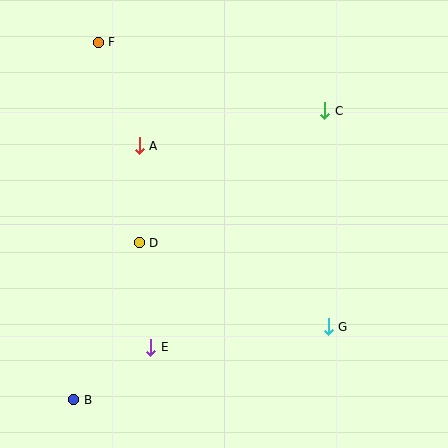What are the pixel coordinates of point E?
Point E is at (151, 347).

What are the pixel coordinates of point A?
Point A is at (139, 146).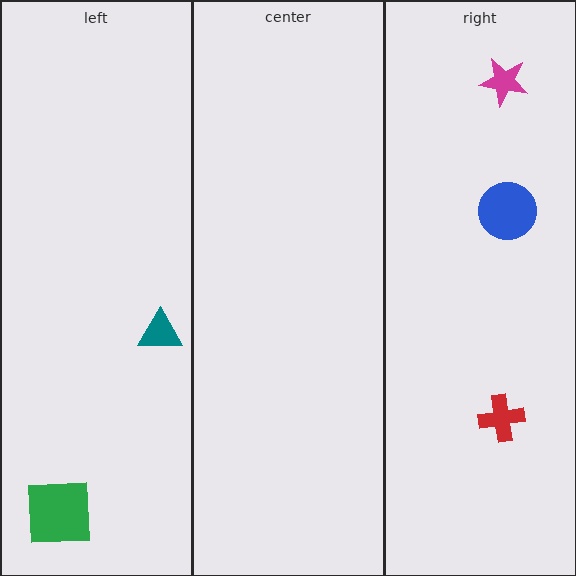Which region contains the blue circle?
The right region.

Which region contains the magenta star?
The right region.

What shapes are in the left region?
The teal triangle, the green square.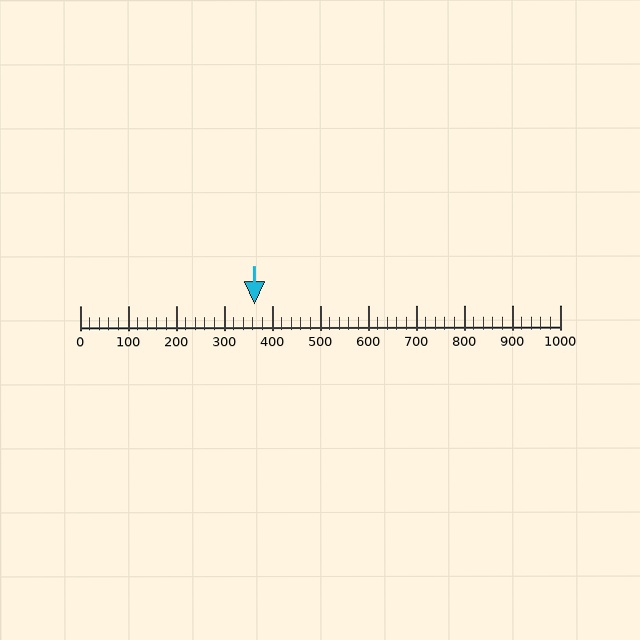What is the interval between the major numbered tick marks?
The major tick marks are spaced 100 units apart.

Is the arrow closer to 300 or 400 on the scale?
The arrow is closer to 400.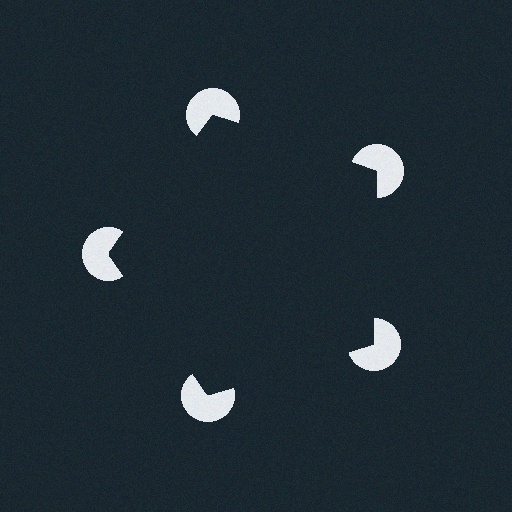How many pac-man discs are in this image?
There are 5 — one at each vertex of the illusory pentagon.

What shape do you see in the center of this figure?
An illusory pentagon — its edges are inferred from the aligned wedge cuts in the pac-man discs, not physically drawn.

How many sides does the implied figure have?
5 sides.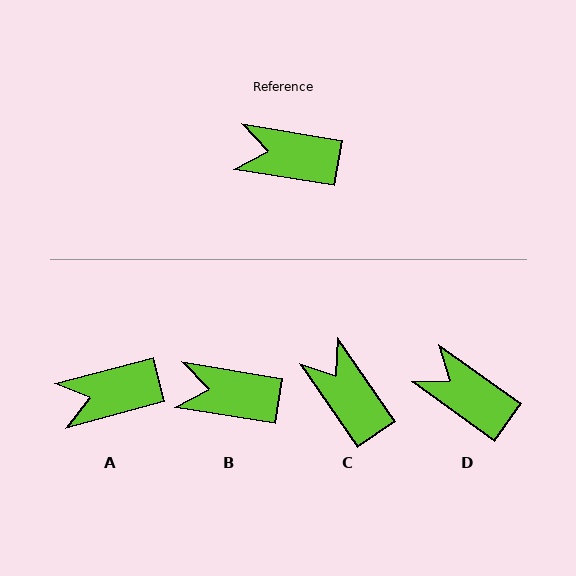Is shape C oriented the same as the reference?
No, it is off by about 46 degrees.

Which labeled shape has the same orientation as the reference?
B.